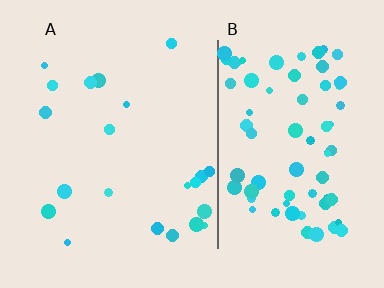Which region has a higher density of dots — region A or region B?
B (the right).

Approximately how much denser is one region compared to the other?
Approximately 3.5× — region B over region A.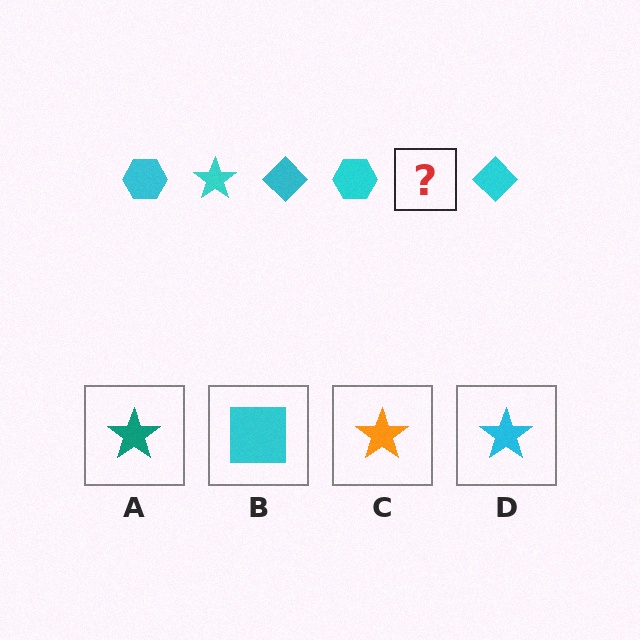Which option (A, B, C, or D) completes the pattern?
D.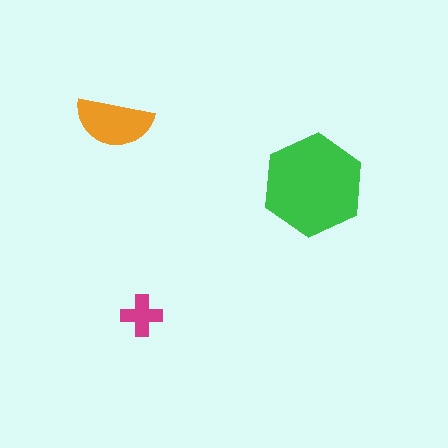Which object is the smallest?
The magenta cross.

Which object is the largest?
The green hexagon.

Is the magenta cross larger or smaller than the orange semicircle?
Smaller.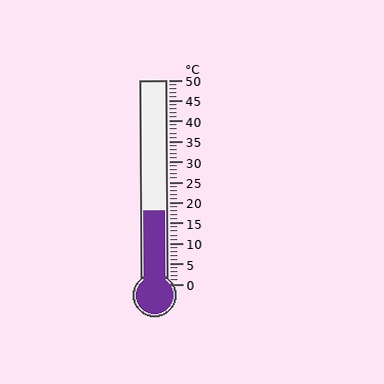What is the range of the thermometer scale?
The thermometer scale ranges from 0°C to 50°C.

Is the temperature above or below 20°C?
The temperature is below 20°C.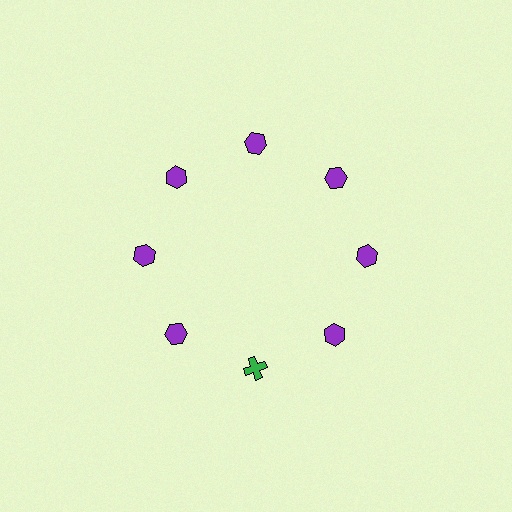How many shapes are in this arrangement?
There are 8 shapes arranged in a ring pattern.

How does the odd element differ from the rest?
It differs in both color (green instead of purple) and shape (cross instead of hexagon).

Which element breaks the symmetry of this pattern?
The green cross at roughly the 6 o'clock position breaks the symmetry. All other shapes are purple hexagons.